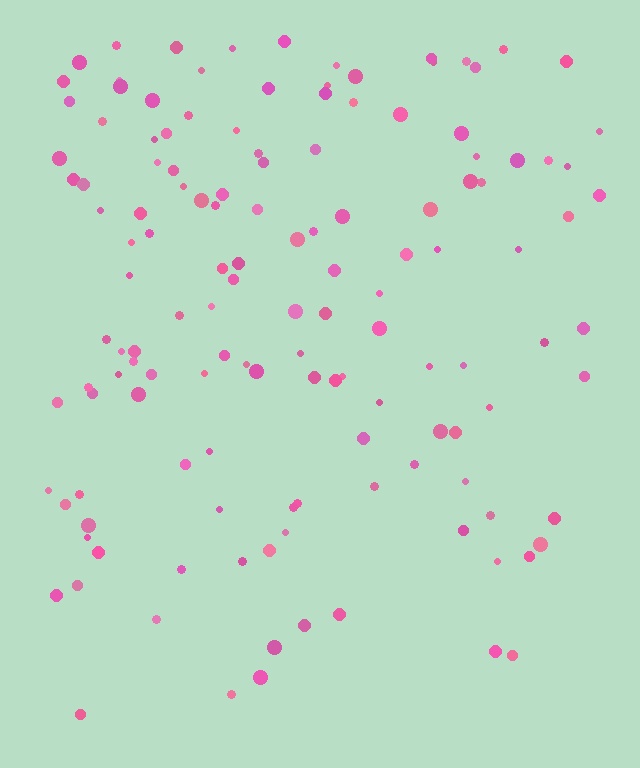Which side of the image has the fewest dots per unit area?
The bottom.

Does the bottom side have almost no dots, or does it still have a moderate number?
Still a moderate number, just noticeably fewer than the top.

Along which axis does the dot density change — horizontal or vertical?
Vertical.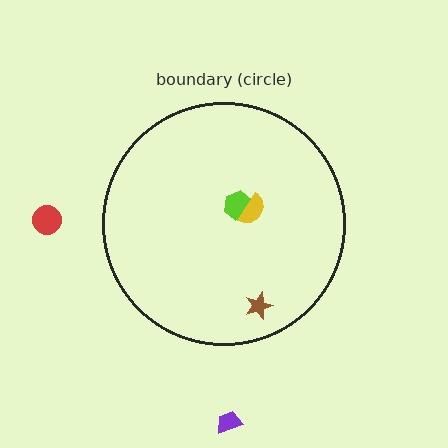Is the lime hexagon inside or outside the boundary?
Inside.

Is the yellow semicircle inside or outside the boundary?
Inside.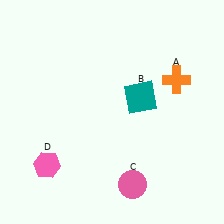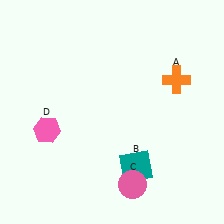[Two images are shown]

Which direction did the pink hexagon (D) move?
The pink hexagon (D) moved up.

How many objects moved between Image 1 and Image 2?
2 objects moved between the two images.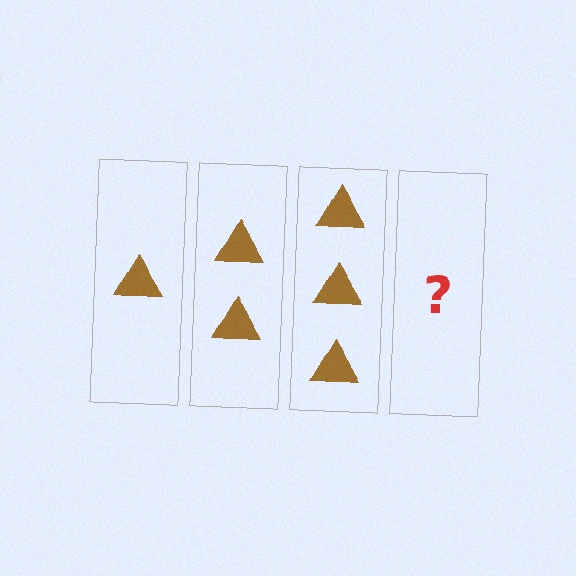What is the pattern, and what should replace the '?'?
The pattern is that each step adds one more triangle. The '?' should be 4 triangles.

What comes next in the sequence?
The next element should be 4 triangles.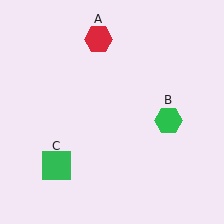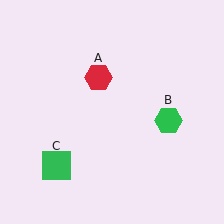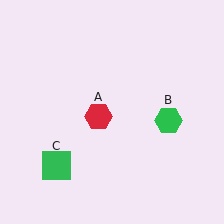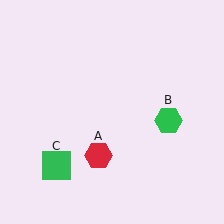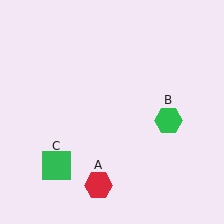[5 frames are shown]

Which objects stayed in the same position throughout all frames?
Green hexagon (object B) and green square (object C) remained stationary.